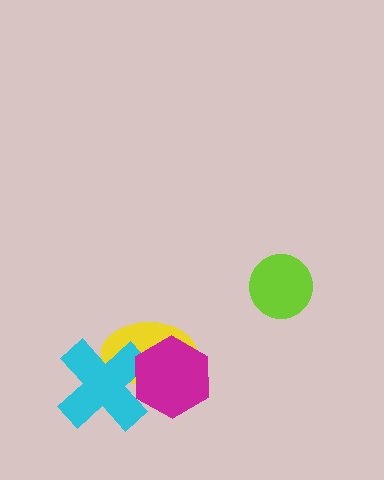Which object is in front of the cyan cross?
The magenta hexagon is in front of the cyan cross.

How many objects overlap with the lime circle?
0 objects overlap with the lime circle.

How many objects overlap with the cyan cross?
2 objects overlap with the cyan cross.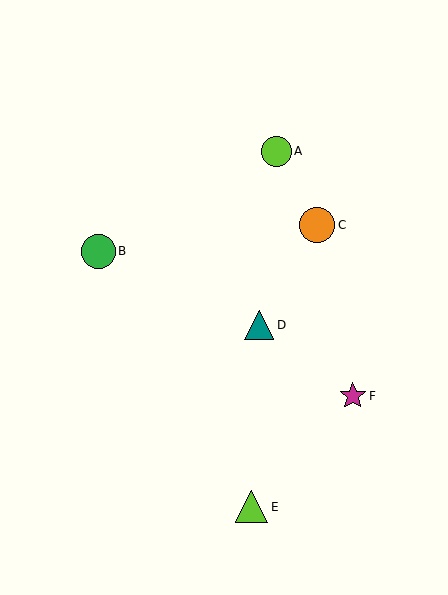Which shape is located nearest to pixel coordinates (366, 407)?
The magenta star (labeled F) at (353, 396) is nearest to that location.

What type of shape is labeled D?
Shape D is a teal triangle.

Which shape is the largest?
The orange circle (labeled C) is the largest.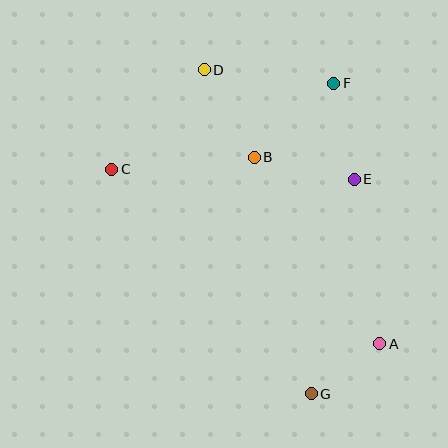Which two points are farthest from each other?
Points D and G are farthest from each other.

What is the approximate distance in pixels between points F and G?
The distance between F and G is approximately 311 pixels.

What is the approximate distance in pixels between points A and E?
The distance between A and E is approximately 167 pixels.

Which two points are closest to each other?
Points A and G are closest to each other.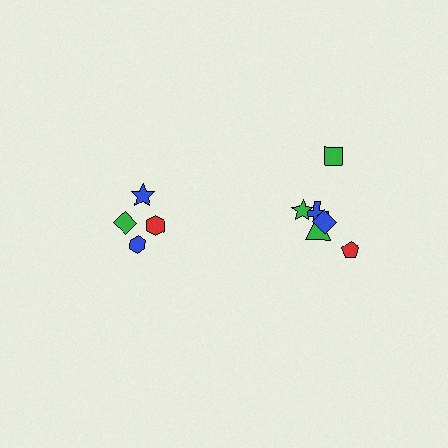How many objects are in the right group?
There are 6 objects.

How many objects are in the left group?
There are 4 objects.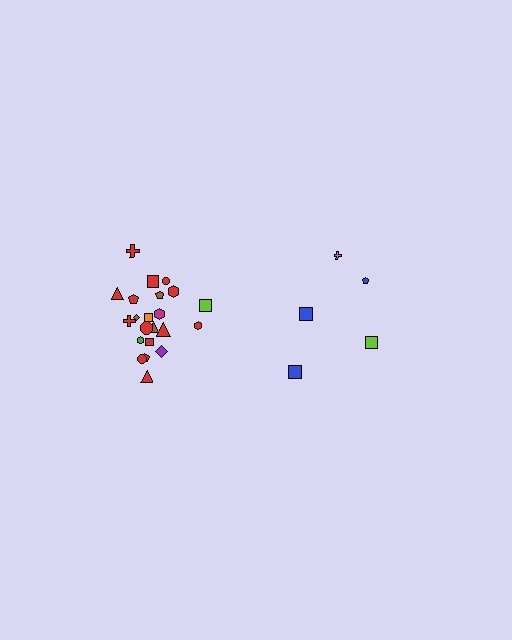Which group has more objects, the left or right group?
The left group.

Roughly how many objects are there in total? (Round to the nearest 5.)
Roughly 25 objects in total.